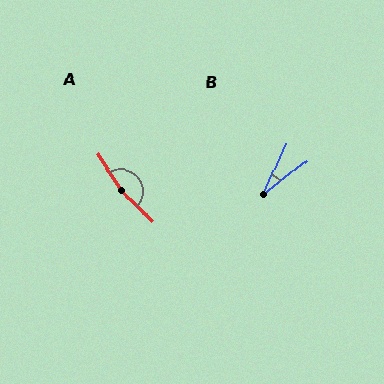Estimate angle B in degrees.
Approximately 27 degrees.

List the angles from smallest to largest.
B (27°), A (167°).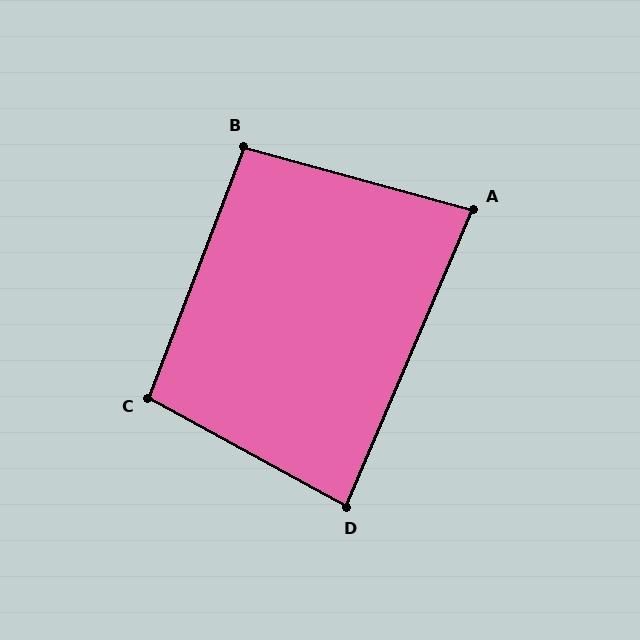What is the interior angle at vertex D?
Approximately 84 degrees (acute).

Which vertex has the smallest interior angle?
A, at approximately 82 degrees.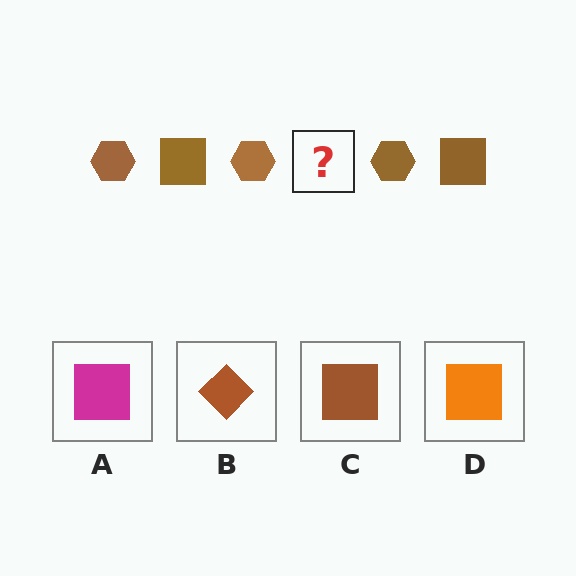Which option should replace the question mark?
Option C.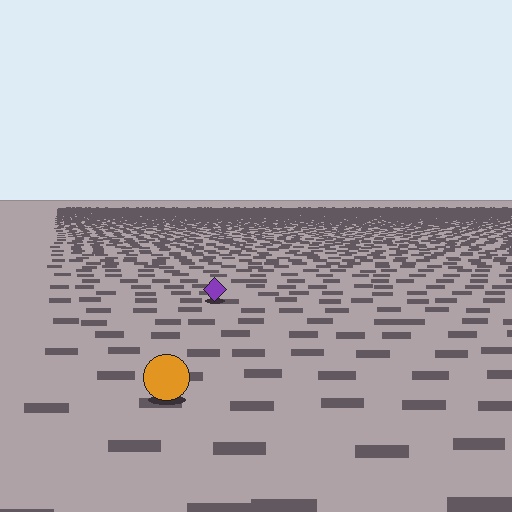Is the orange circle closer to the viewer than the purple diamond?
Yes. The orange circle is closer — you can tell from the texture gradient: the ground texture is coarser near it.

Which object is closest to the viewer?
The orange circle is closest. The texture marks near it are larger and more spread out.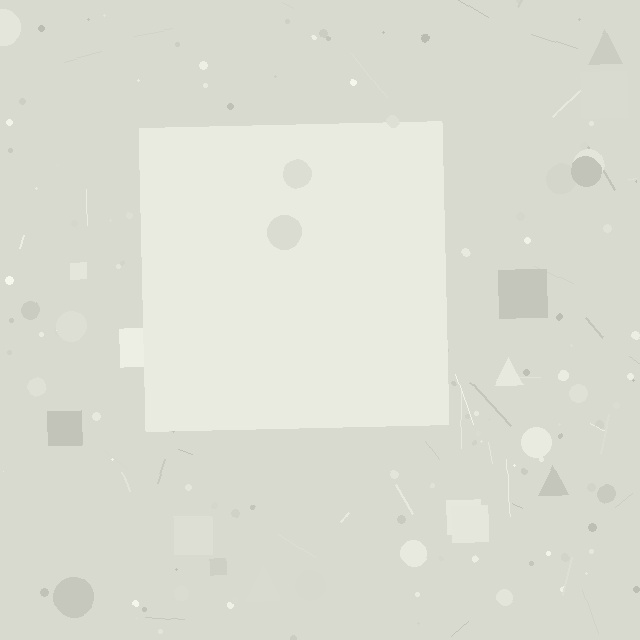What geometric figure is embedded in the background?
A square is embedded in the background.